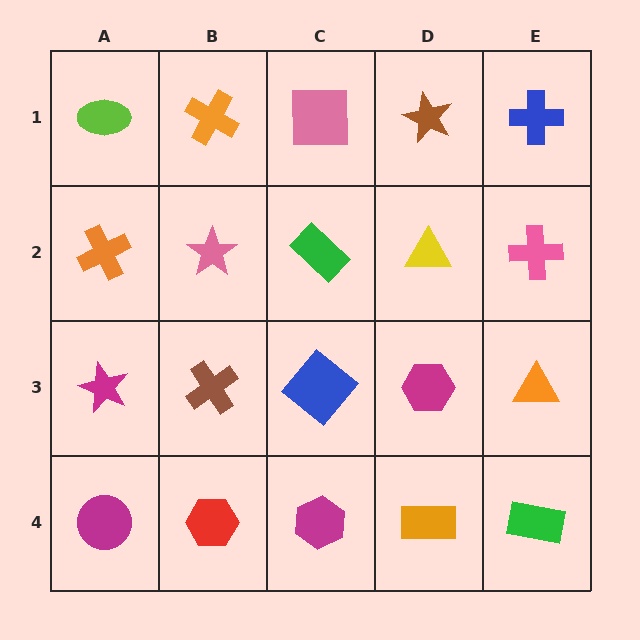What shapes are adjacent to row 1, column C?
A green rectangle (row 2, column C), an orange cross (row 1, column B), a brown star (row 1, column D).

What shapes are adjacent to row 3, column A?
An orange cross (row 2, column A), a magenta circle (row 4, column A), a brown cross (row 3, column B).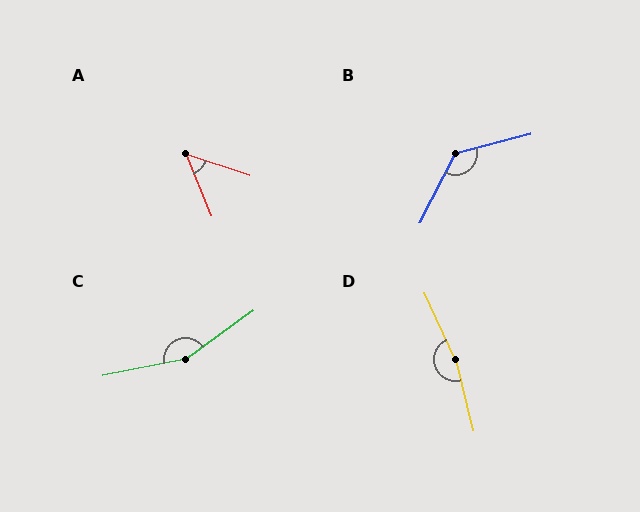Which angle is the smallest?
A, at approximately 49 degrees.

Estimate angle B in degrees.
Approximately 131 degrees.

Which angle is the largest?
D, at approximately 170 degrees.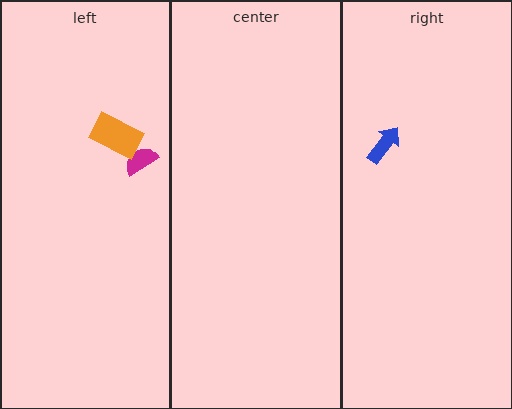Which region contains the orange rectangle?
The left region.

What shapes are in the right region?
The blue arrow.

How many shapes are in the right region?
1.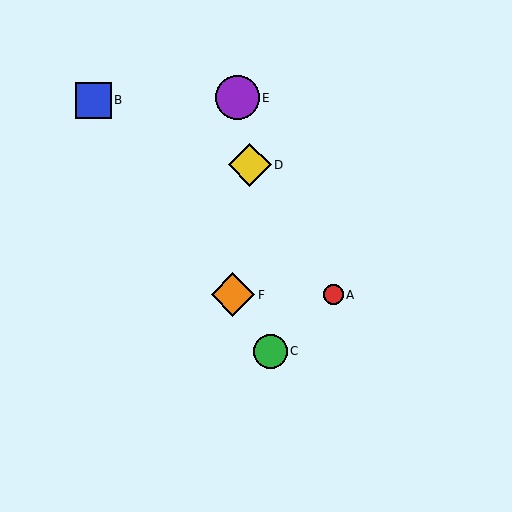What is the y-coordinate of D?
Object D is at y≈165.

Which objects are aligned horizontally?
Objects A, F are aligned horizontally.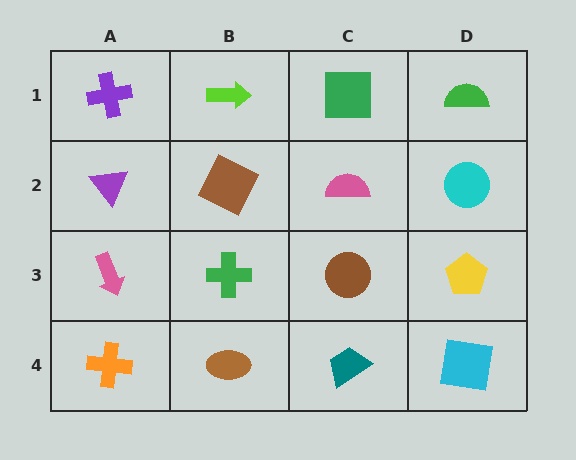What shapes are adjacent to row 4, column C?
A brown circle (row 3, column C), a brown ellipse (row 4, column B), a cyan square (row 4, column D).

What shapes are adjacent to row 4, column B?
A green cross (row 3, column B), an orange cross (row 4, column A), a teal trapezoid (row 4, column C).